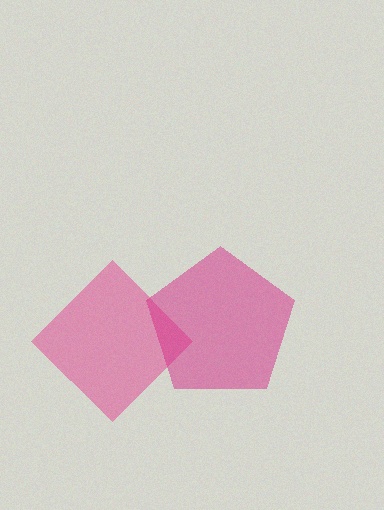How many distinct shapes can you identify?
There are 2 distinct shapes: a pink diamond, a magenta pentagon.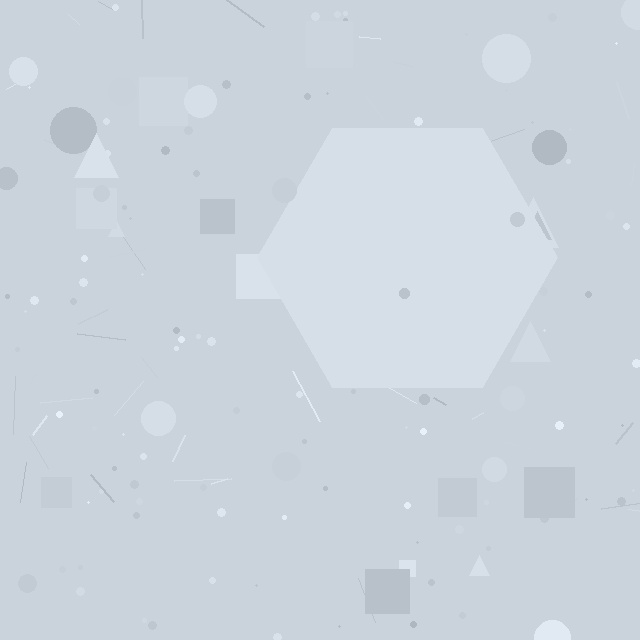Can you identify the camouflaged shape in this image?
The camouflaged shape is a hexagon.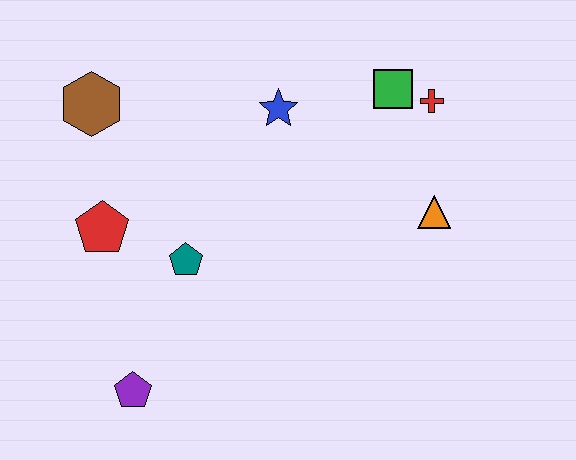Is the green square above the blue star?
Yes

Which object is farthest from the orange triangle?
The brown hexagon is farthest from the orange triangle.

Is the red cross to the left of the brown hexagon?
No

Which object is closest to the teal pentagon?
The red pentagon is closest to the teal pentagon.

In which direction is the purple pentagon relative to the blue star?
The purple pentagon is below the blue star.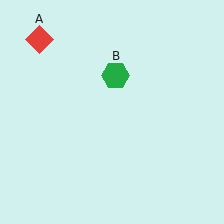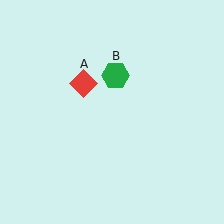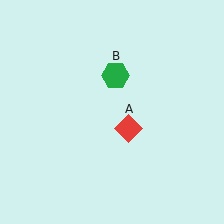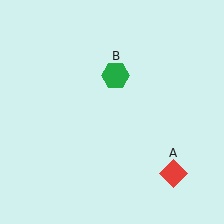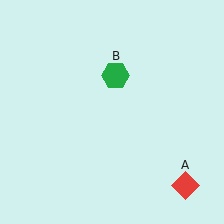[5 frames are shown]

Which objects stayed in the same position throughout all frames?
Green hexagon (object B) remained stationary.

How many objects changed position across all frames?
1 object changed position: red diamond (object A).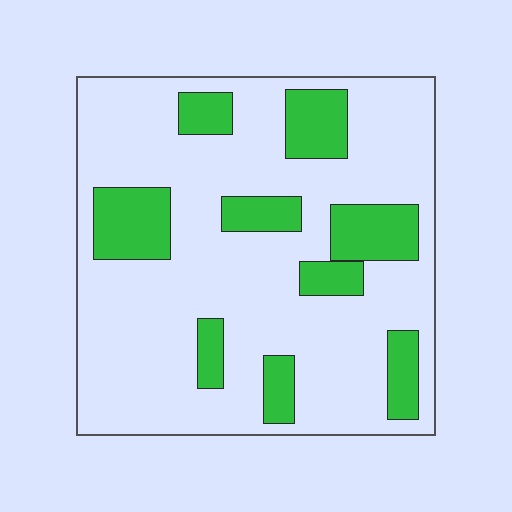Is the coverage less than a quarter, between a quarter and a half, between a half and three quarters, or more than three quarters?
Less than a quarter.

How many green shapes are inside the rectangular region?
9.